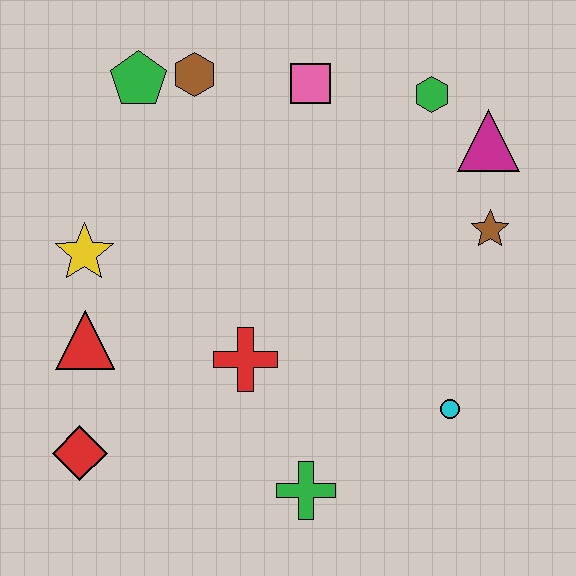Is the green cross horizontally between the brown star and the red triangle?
Yes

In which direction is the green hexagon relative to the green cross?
The green hexagon is above the green cross.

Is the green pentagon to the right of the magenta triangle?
No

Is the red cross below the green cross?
No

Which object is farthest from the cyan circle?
The green pentagon is farthest from the cyan circle.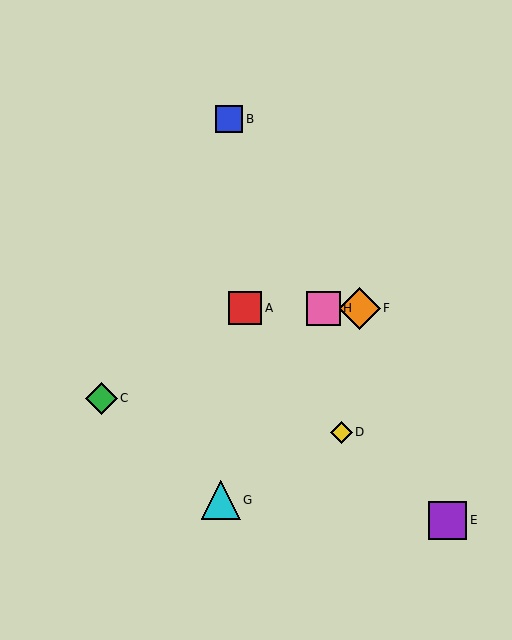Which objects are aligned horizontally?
Objects A, F, H are aligned horizontally.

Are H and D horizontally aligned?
No, H is at y≈308 and D is at y≈432.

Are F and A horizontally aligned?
Yes, both are at y≈308.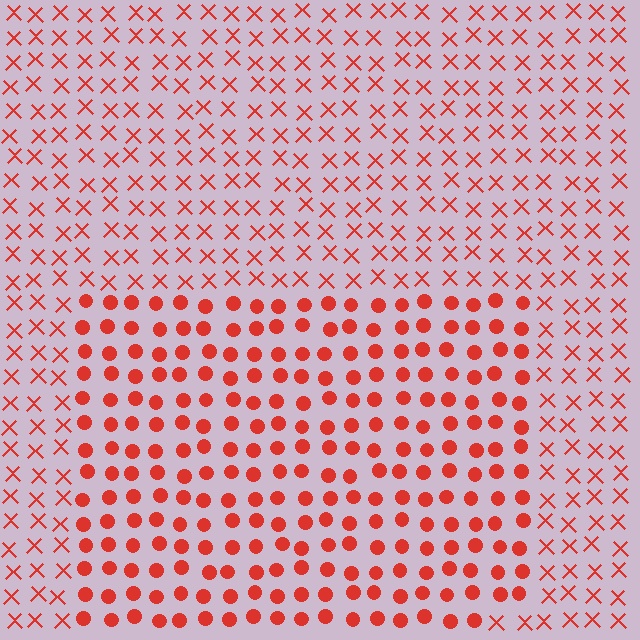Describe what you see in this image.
The image is filled with small red elements arranged in a uniform grid. A rectangle-shaped region contains circles, while the surrounding area contains X marks. The boundary is defined purely by the change in element shape.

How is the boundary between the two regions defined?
The boundary is defined by a change in element shape: circles inside vs. X marks outside. All elements share the same color and spacing.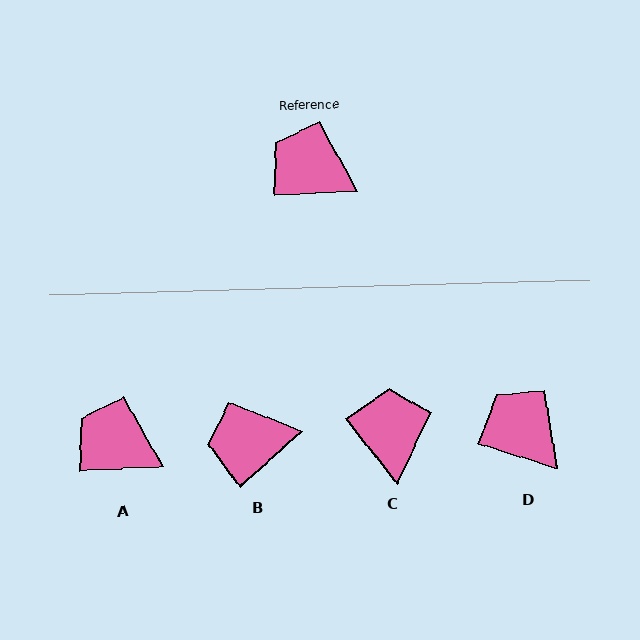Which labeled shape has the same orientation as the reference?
A.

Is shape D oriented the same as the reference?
No, it is off by about 20 degrees.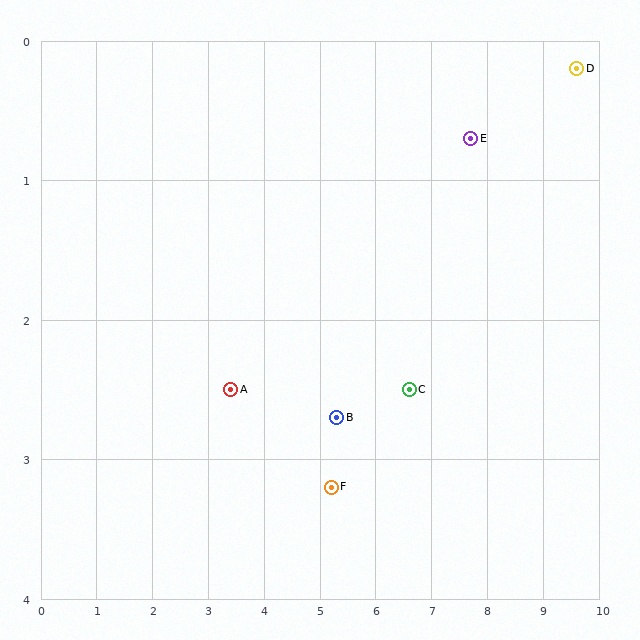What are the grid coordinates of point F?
Point F is at approximately (5.2, 3.2).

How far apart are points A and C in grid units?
Points A and C are about 3.2 grid units apart.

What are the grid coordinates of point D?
Point D is at approximately (9.6, 0.2).